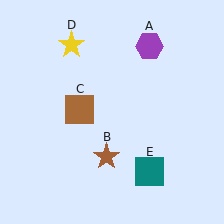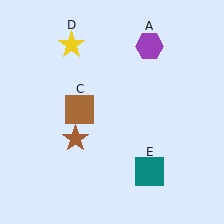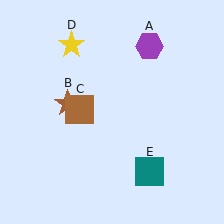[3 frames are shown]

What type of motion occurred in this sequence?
The brown star (object B) rotated clockwise around the center of the scene.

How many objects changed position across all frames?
1 object changed position: brown star (object B).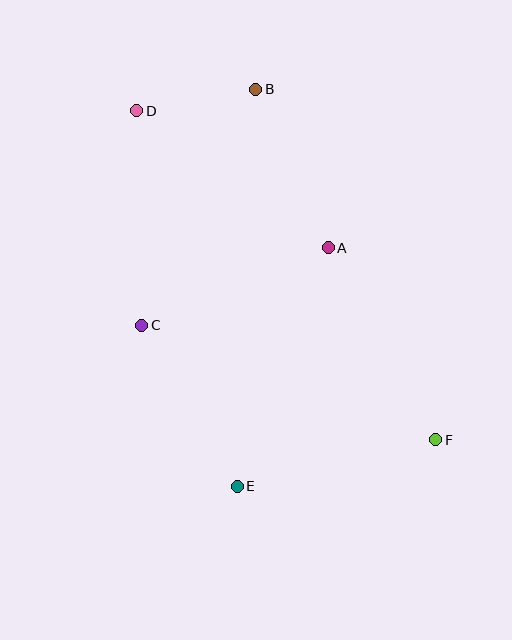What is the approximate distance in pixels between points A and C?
The distance between A and C is approximately 202 pixels.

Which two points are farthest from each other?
Points D and F are farthest from each other.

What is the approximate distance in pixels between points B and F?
The distance between B and F is approximately 394 pixels.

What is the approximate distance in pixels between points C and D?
The distance between C and D is approximately 214 pixels.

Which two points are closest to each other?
Points B and D are closest to each other.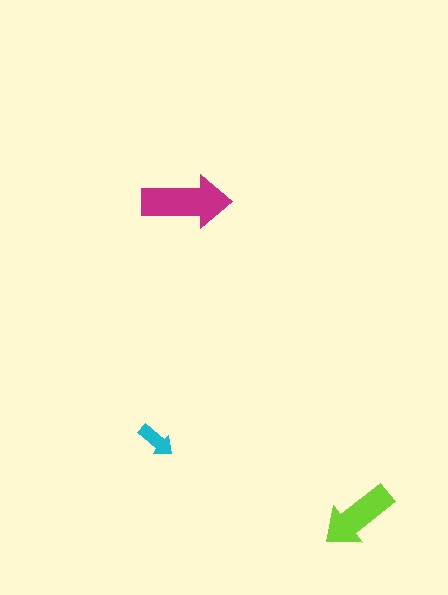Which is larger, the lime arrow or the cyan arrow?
The lime one.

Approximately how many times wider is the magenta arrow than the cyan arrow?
About 2.5 times wider.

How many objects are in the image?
There are 3 objects in the image.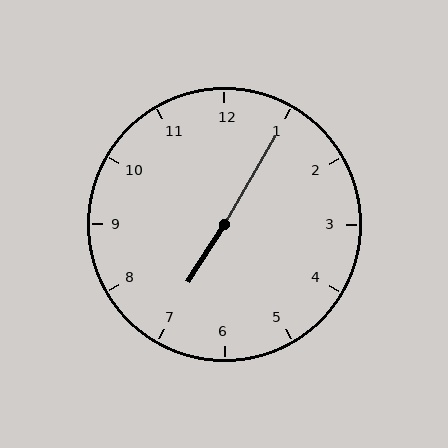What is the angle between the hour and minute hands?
Approximately 178 degrees.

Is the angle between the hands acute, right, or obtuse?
It is obtuse.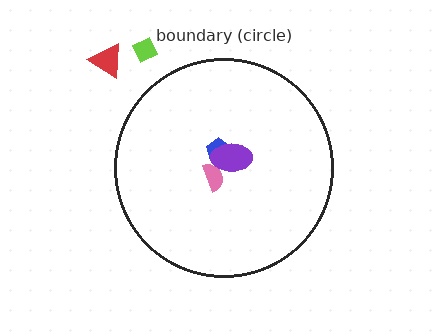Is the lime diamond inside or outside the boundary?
Outside.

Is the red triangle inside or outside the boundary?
Outside.